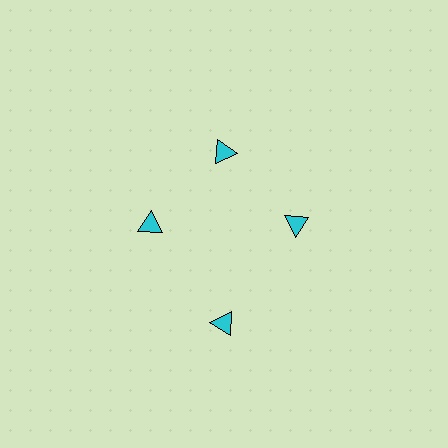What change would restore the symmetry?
The symmetry would be restored by moving it inward, back onto the ring so that all 4 triangles sit at equal angles and equal distance from the center.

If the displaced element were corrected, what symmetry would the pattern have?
It would have 4-fold rotational symmetry — the pattern would map onto itself every 90 degrees.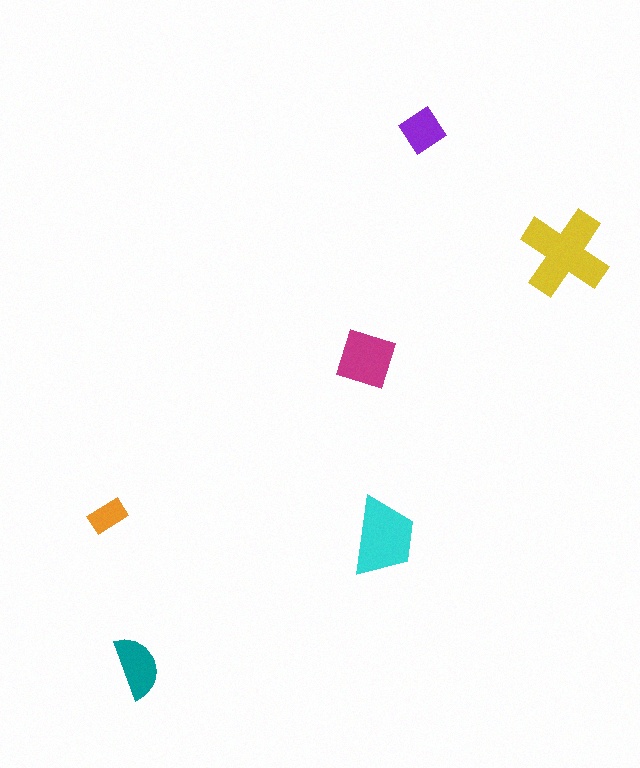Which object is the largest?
The yellow cross.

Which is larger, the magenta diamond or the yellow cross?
The yellow cross.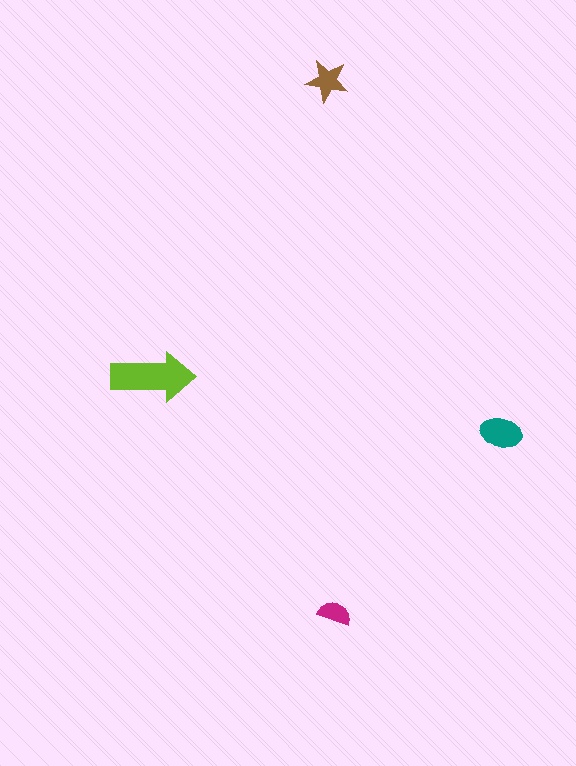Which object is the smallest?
The magenta semicircle.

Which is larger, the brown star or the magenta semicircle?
The brown star.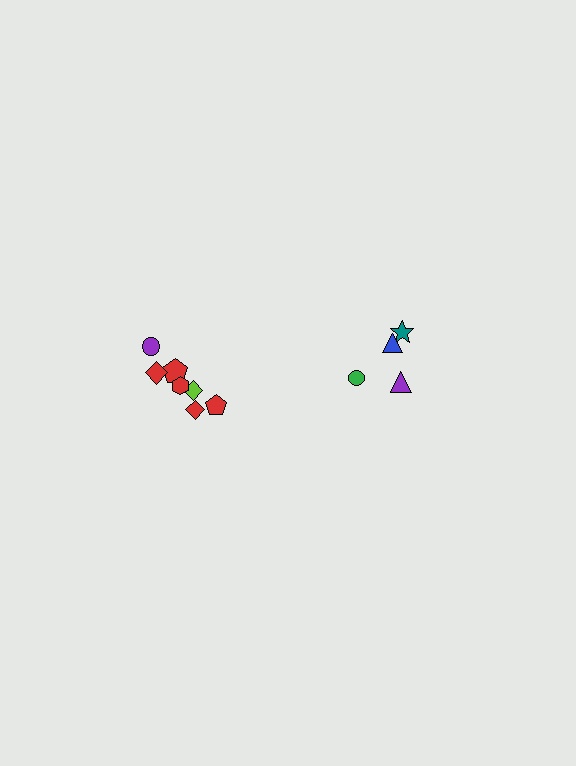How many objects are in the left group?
There are 8 objects.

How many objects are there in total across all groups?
There are 12 objects.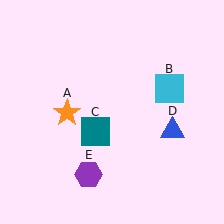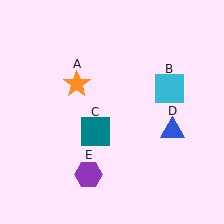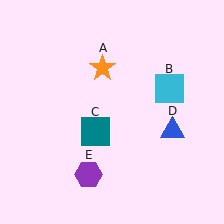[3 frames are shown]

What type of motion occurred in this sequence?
The orange star (object A) rotated clockwise around the center of the scene.